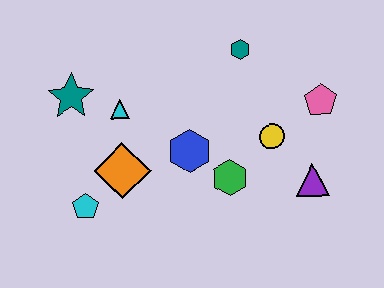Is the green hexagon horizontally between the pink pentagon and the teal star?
Yes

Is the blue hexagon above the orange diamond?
Yes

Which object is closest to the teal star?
The cyan triangle is closest to the teal star.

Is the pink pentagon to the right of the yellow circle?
Yes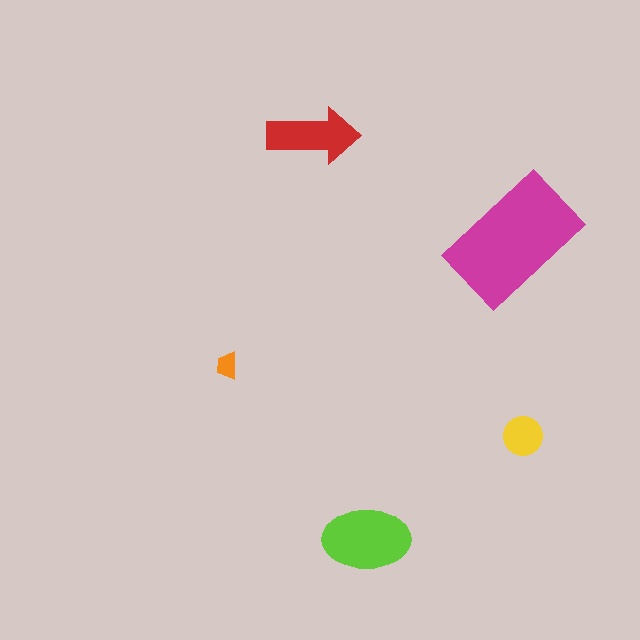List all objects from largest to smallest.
The magenta rectangle, the lime ellipse, the red arrow, the yellow circle, the orange trapezoid.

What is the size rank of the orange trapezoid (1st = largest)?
5th.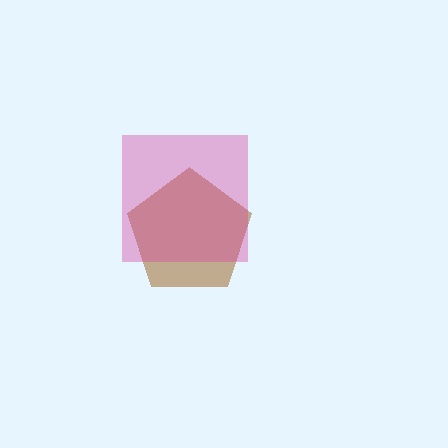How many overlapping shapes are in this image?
There are 2 overlapping shapes in the image.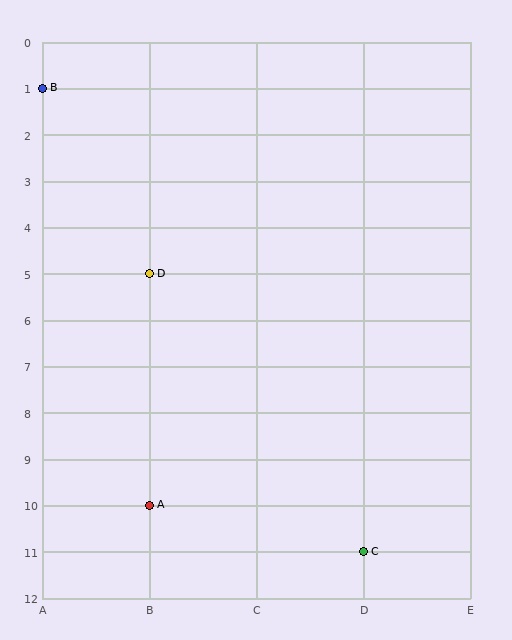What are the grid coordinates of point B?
Point B is at grid coordinates (A, 1).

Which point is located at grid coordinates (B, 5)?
Point D is at (B, 5).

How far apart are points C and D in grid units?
Points C and D are 2 columns and 6 rows apart (about 6.3 grid units diagonally).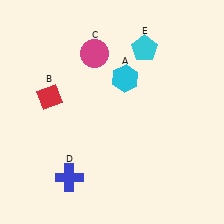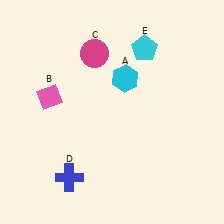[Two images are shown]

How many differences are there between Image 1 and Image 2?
There is 1 difference between the two images.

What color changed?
The diamond (B) changed from red in Image 1 to pink in Image 2.